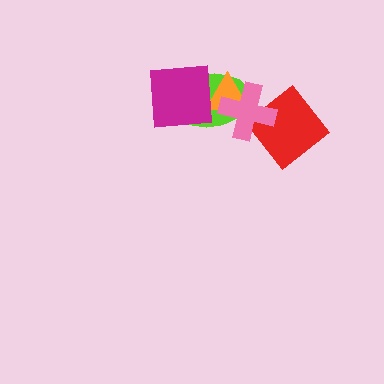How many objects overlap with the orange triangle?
3 objects overlap with the orange triangle.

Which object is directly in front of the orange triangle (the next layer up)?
The magenta square is directly in front of the orange triangle.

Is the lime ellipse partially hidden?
Yes, it is partially covered by another shape.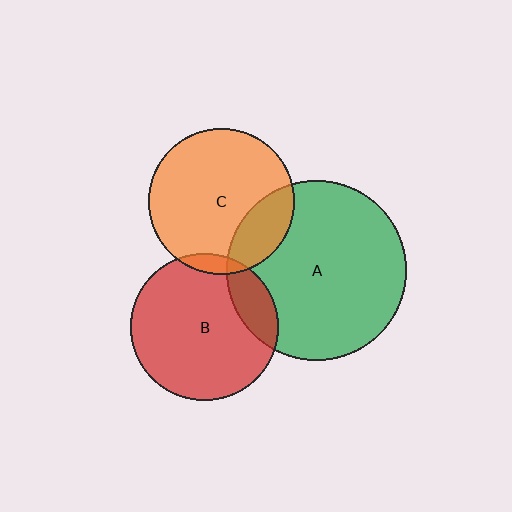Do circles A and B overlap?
Yes.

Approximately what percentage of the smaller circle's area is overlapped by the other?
Approximately 15%.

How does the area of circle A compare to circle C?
Approximately 1.5 times.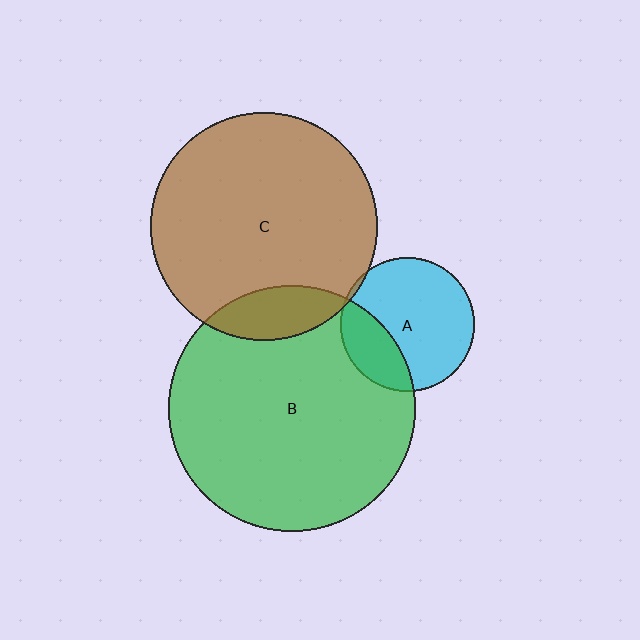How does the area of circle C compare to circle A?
Approximately 2.9 times.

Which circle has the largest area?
Circle B (green).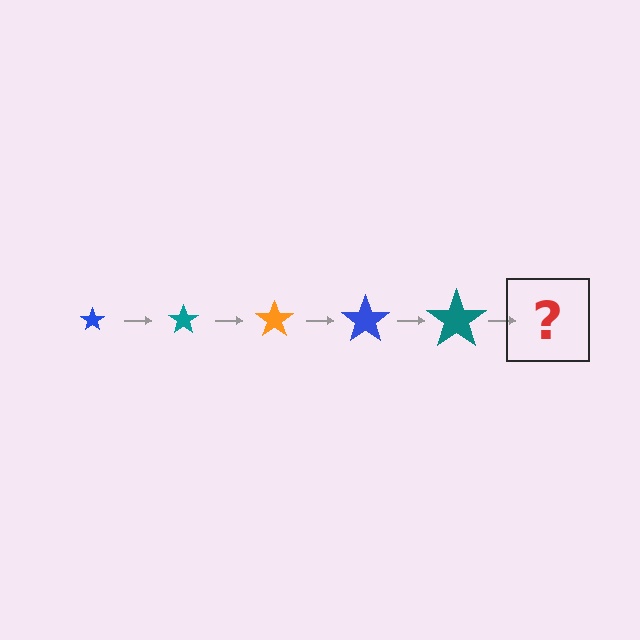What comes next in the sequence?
The next element should be an orange star, larger than the previous one.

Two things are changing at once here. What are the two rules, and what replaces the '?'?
The two rules are that the star grows larger each step and the color cycles through blue, teal, and orange. The '?' should be an orange star, larger than the previous one.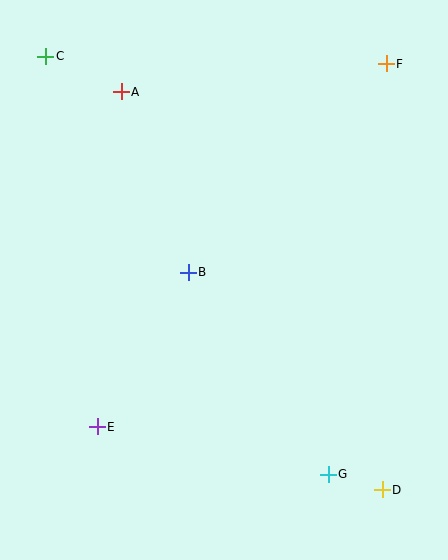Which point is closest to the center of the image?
Point B at (188, 272) is closest to the center.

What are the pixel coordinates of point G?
Point G is at (328, 474).